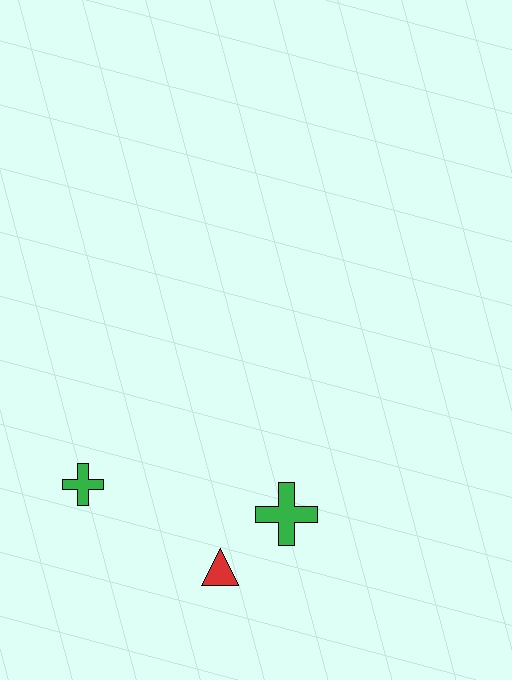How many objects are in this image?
There are 3 objects.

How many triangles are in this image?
There is 1 triangle.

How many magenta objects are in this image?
There are no magenta objects.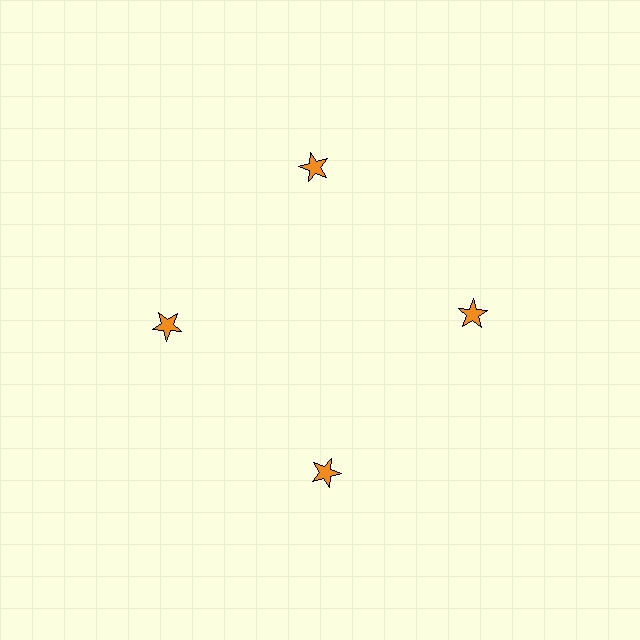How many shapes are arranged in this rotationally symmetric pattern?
There are 4 shapes, arranged in 4 groups of 1.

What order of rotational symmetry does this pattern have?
This pattern has 4-fold rotational symmetry.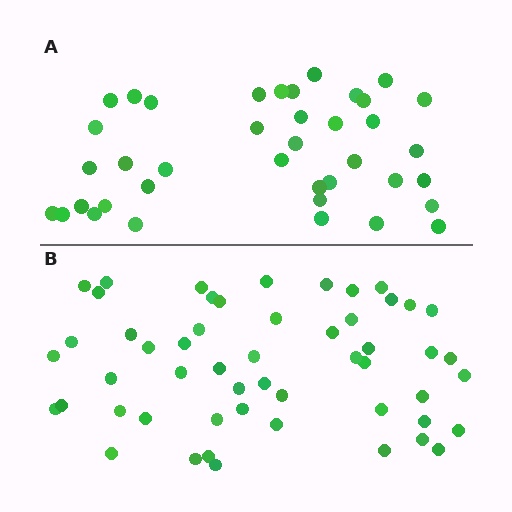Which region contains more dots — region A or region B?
Region B (the bottom region) has more dots.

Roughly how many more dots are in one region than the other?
Region B has approximately 15 more dots than region A.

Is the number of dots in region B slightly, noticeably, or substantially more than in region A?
Region B has noticeably more, but not dramatically so. The ratio is roughly 1.4 to 1.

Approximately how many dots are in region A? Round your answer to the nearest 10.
About 40 dots. (The exact count is 39, which rounds to 40.)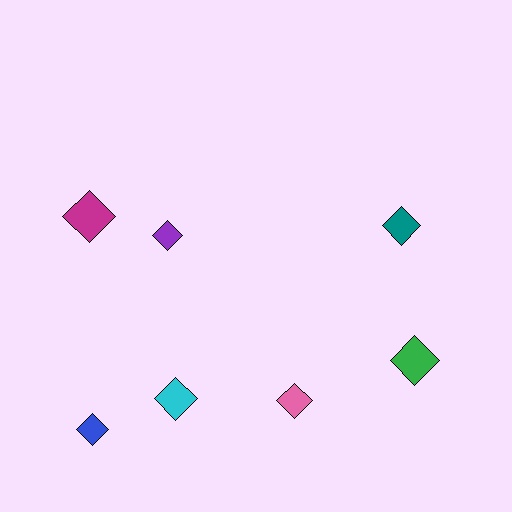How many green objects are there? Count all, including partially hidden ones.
There is 1 green object.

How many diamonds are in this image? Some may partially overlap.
There are 7 diamonds.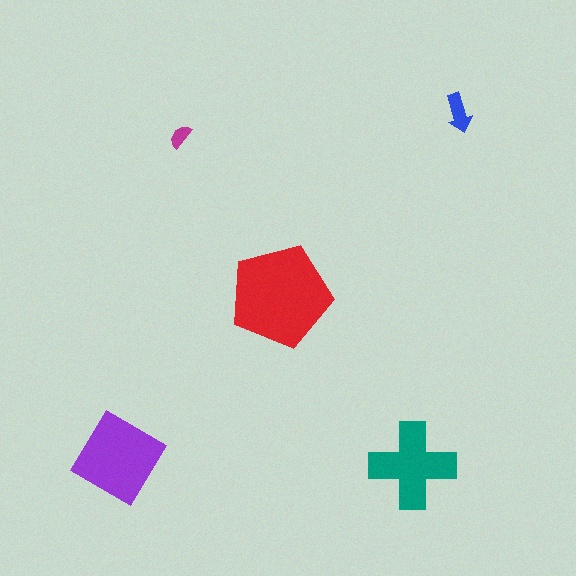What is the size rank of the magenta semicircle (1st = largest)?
5th.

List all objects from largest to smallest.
The red pentagon, the purple diamond, the teal cross, the blue arrow, the magenta semicircle.